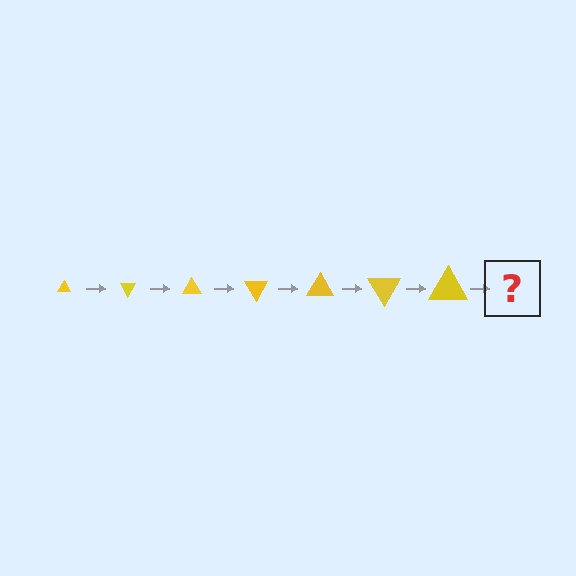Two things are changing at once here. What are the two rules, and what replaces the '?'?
The two rules are that the triangle grows larger each step and it rotates 60 degrees each step. The '?' should be a triangle, larger than the previous one and rotated 420 degrees from the start.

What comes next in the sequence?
The next element should be a triangle, larger than the previous one and rotated 420 degrees from the start.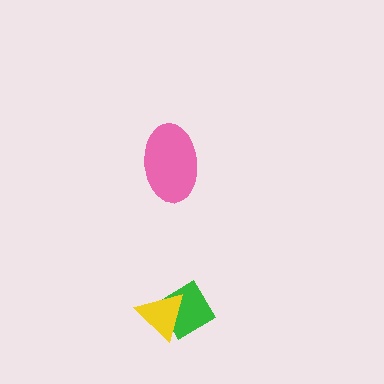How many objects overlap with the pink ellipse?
0 objects overlap with the pink ellipse.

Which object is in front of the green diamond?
The yellow triangle is in front of the green diamond.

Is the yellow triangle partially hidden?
No, no other shape covers it.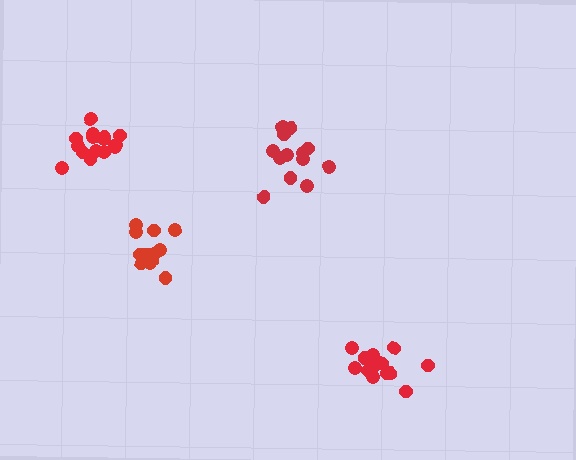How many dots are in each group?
Group 1: 16 dots, Group 2: 15 dots, Group 3: 13 dots, Group 4: 13 dots (57 total).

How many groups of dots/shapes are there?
There are 4 groups.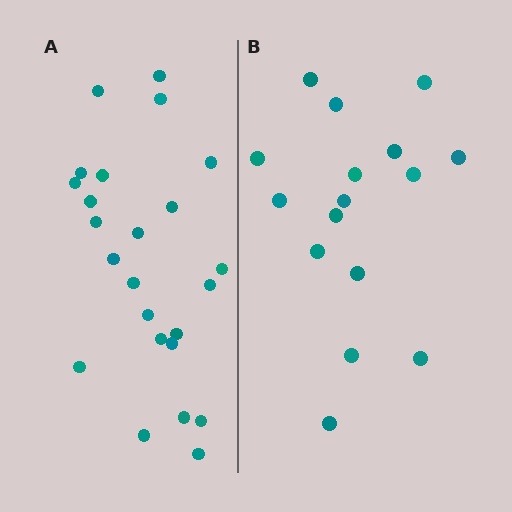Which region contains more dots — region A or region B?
Region A (the left region) has more dots.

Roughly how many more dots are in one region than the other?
Region A has roughly 8 or so more dots than region B.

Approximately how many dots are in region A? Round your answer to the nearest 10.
About 20 dots. (The exact count is 24, which rounds to 20.)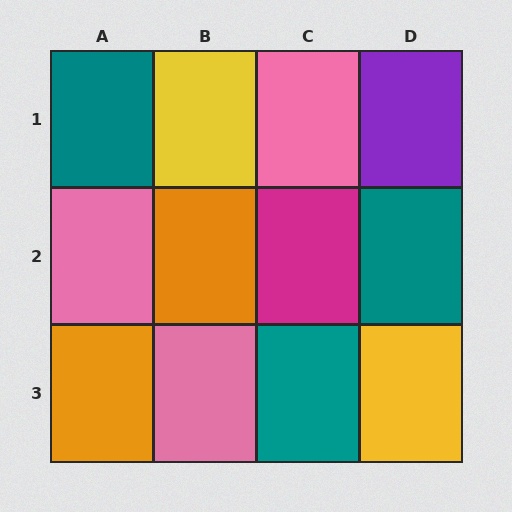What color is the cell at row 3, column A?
Orange.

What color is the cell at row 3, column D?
Yellow.